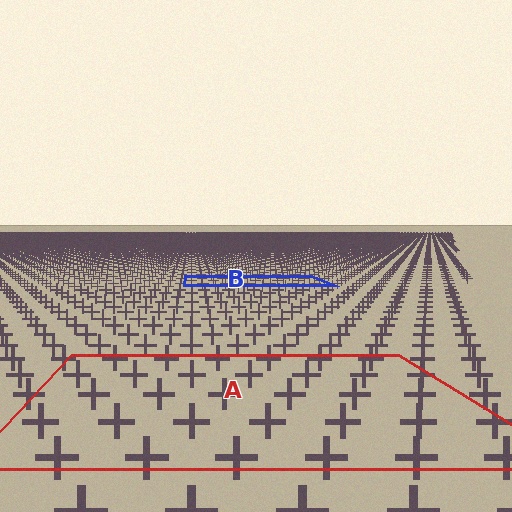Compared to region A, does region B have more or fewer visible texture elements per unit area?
Region B has more texture elements per unit area — they are packed more densely because it is farther away.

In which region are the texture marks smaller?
The texture marks are smaller in region B, because it is farther away.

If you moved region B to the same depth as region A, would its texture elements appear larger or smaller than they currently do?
They would appear larger. At a closer depth, the same texture elements are projected at a bigger on-screen size.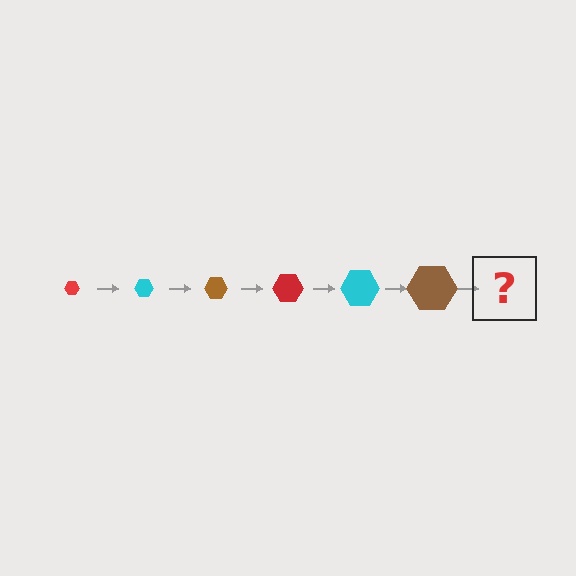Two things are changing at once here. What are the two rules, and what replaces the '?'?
The two rules are that the hexagon grows larger each step and the color cycles through red, cyan, and brown. The '?' should be a red hexagon, larger than the previous one.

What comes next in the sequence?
The next element should be a red hexagon, larger than the previous one.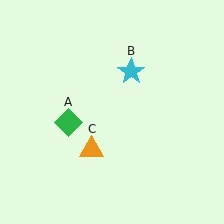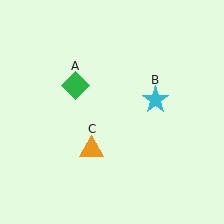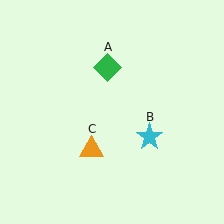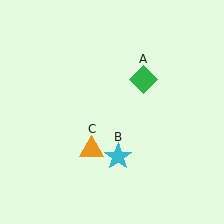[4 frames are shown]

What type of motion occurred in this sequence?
The green diamond (object A), cyan star (object B) rotated clockwise around the center of the scene.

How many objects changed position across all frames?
2 objects changed position: green diamond (object A), cyan star (object B).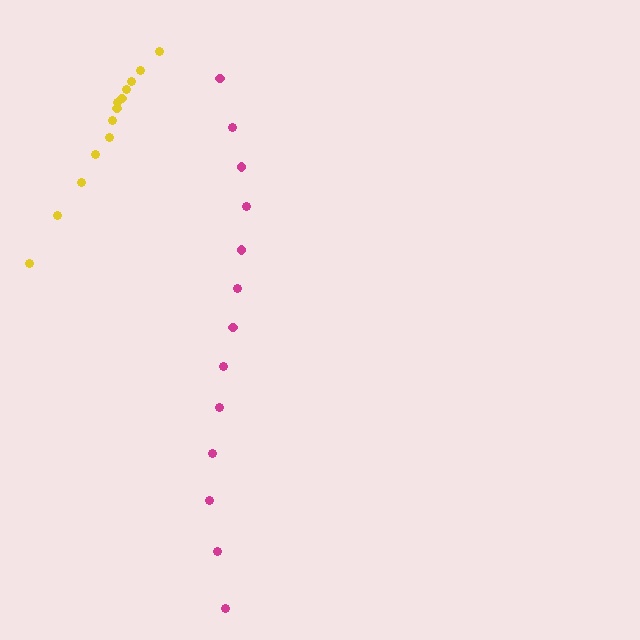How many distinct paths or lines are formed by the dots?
There are 2 distinct paths.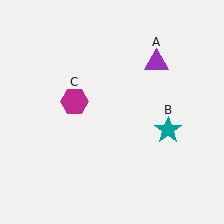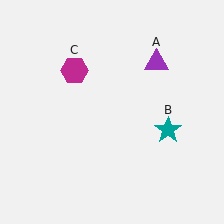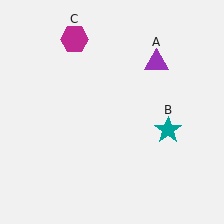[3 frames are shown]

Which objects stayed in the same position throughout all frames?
Purple triangle (object A) and teal star (object B) remained stationary.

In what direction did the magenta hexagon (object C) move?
The magenta hexagon (object C) moved up.